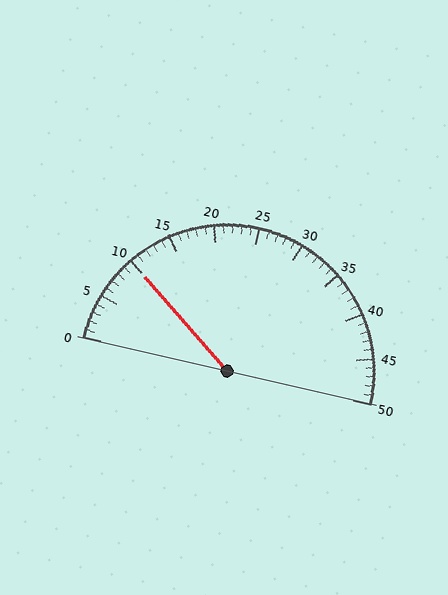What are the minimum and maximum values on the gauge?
The gauge ranges from 0 to 50.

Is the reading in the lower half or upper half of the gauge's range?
The reading is in the lower half of the range (0 to 50).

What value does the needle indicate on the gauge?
The needle indicates approximately 10.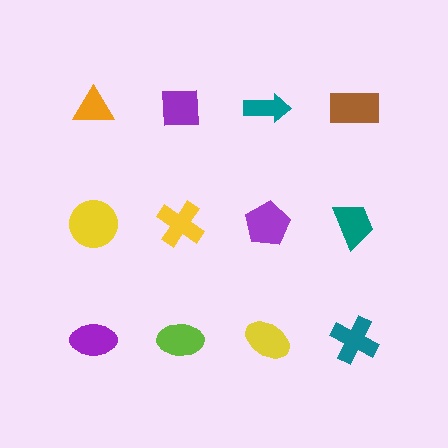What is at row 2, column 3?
A purple pentagon.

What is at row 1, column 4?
A brown rectangle.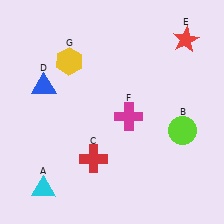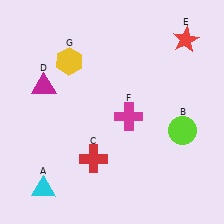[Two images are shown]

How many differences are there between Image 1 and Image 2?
There is 1 difference between the two images.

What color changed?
The triangle (D) changed from blue in Image 1 to magenta in Image 2.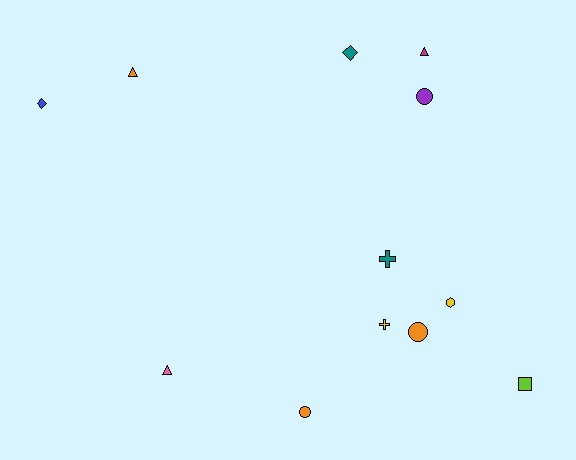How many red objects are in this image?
There are no red objects.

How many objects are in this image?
There are 12 objects.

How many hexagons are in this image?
There is 1 hexagon.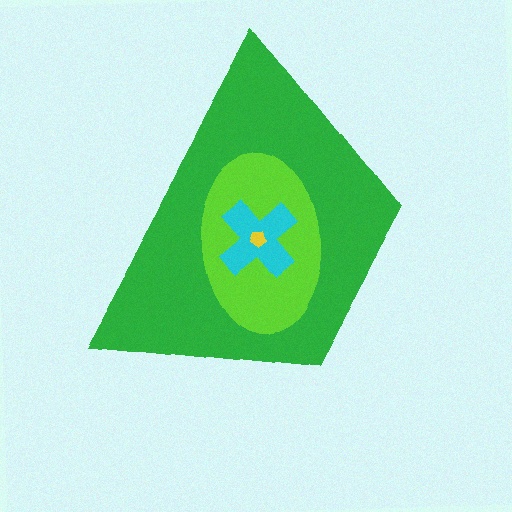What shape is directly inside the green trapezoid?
The lime ellipse.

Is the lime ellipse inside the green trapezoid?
Yes.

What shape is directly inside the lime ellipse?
The cyan cross.